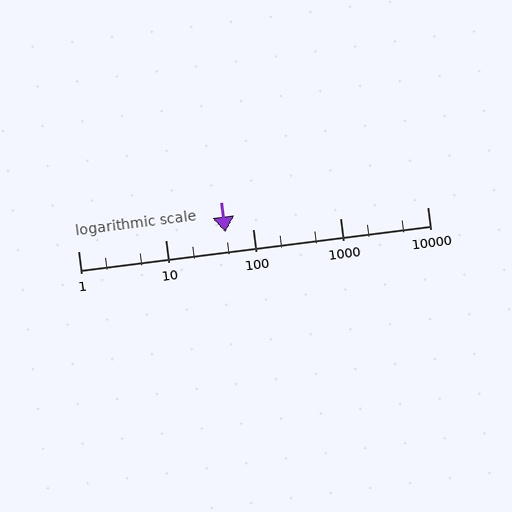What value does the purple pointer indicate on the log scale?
The pointer indicates approximately 49.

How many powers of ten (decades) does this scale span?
The scale spans 4 decades, from 1 to 10000.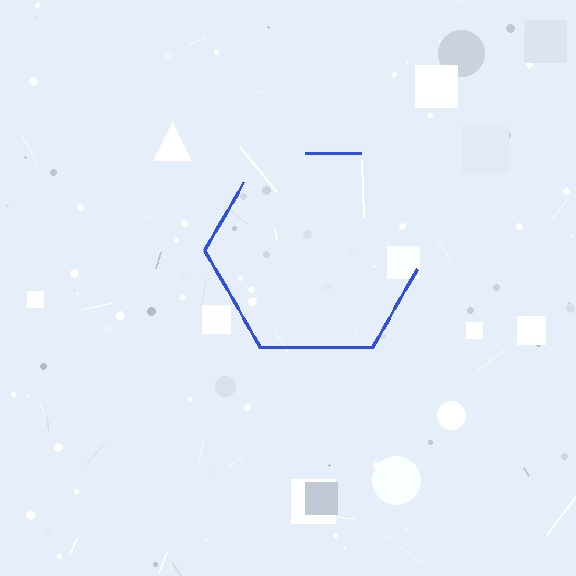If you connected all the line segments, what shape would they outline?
They would outline a hexagon.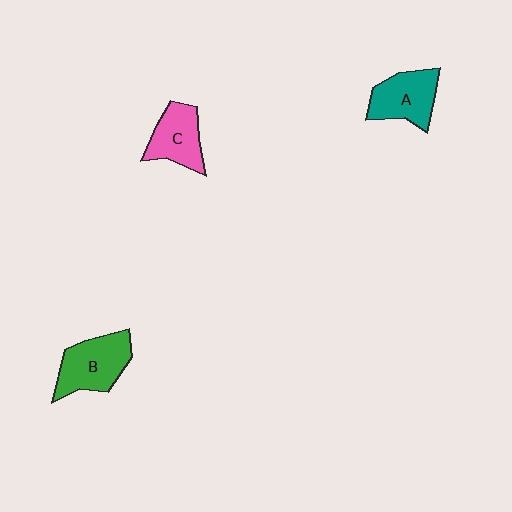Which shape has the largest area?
Shape B (green).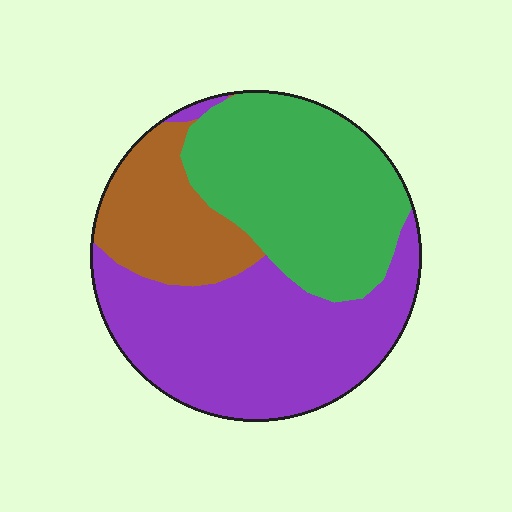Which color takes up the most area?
Purple, at roughly 45%.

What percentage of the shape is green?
Green takes up about three eighths (3/8) of the shape.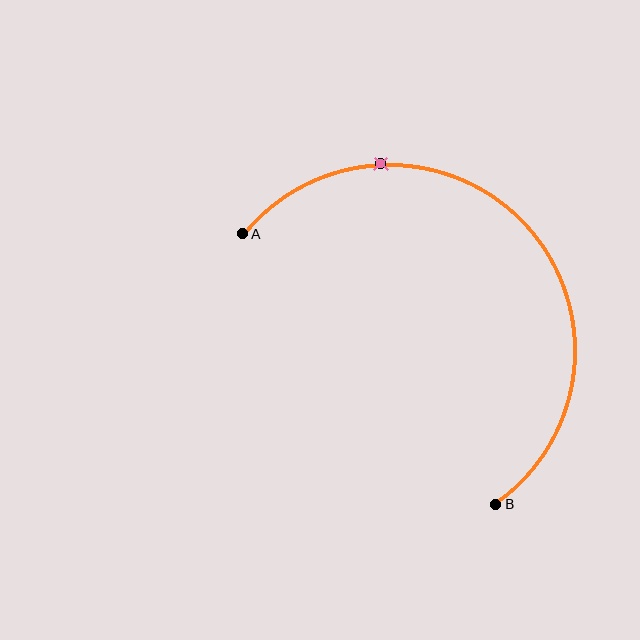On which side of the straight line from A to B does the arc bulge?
The arc bulges above and to the right of the straight line connecting A and B.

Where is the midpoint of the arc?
The arc midpoint is the point on the curve farthest from the straight line joining A and B. It sits above and to the right of that line.